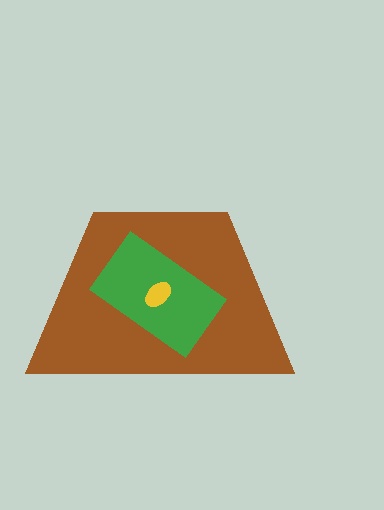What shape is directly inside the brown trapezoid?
The green rectangle.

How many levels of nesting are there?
3.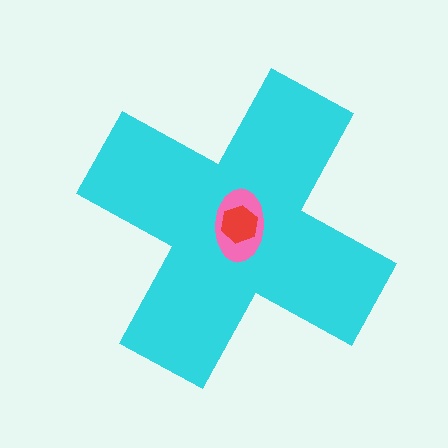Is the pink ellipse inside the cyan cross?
Yes.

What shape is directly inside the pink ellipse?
The red hexagon.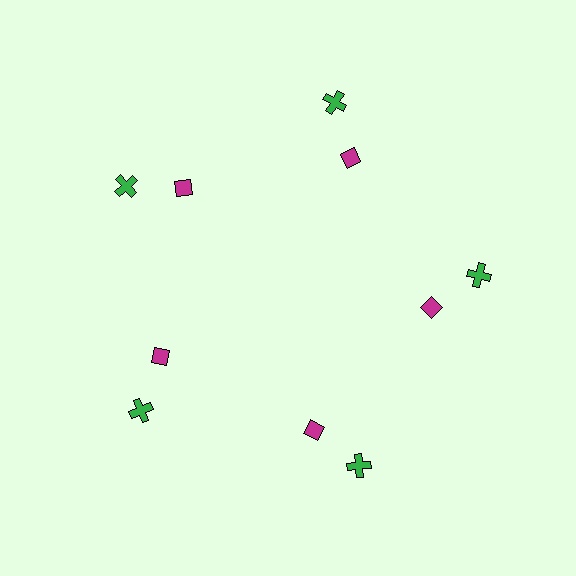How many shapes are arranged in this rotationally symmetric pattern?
There are 10 shapes, arranged in 5 groups of 2.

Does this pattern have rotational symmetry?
Yes, this pattern has 5-fold rotational symmetry. It looks the same after rotating 72 degrees around the center.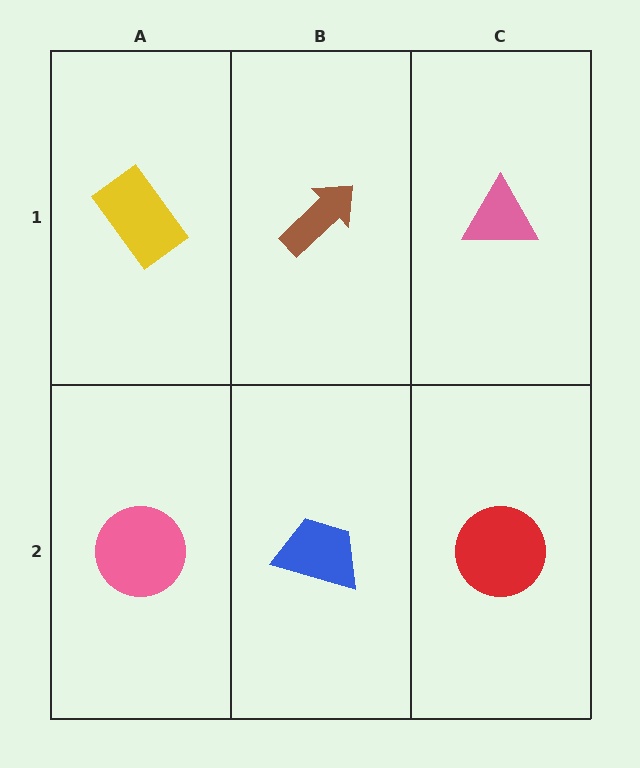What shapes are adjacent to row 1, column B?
A blue trapezoid (row 2, column B), a yellow rectangle (row 1, column A), a pink triangle (row 1, column C).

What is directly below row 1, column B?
A blue trapezoid.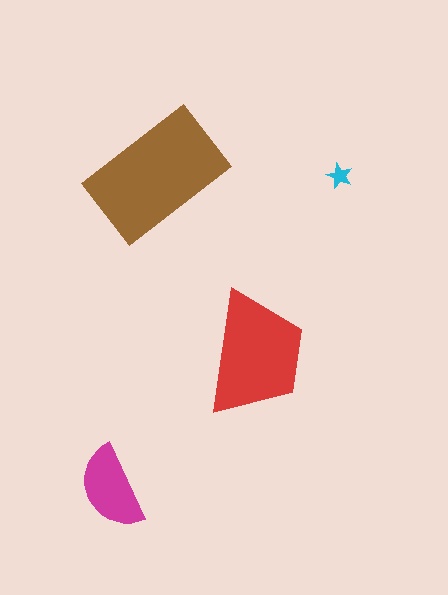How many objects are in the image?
There are 4 objects in the image.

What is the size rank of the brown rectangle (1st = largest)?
1st.